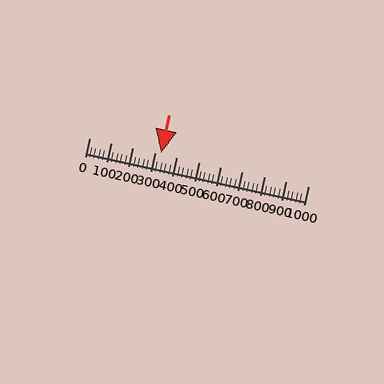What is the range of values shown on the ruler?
The ruler shows values from 0 to 1000.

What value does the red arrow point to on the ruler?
The red arrow points to approximately 327.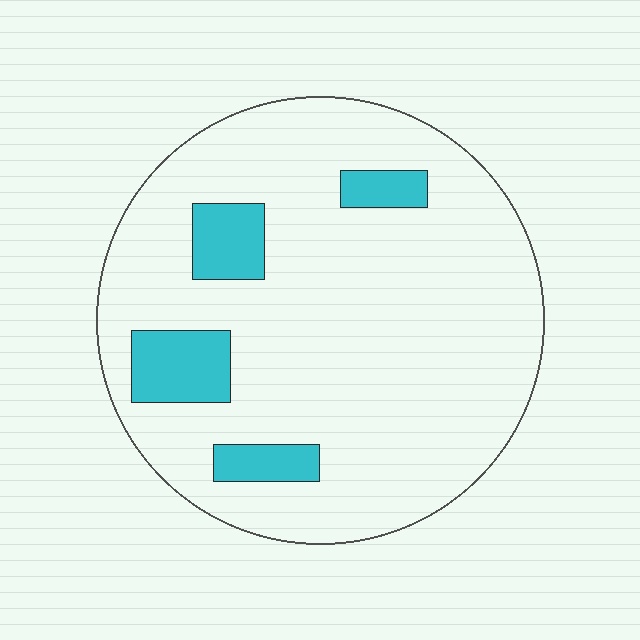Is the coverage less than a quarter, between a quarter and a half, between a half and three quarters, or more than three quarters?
Less than a quarter.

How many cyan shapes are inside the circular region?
4.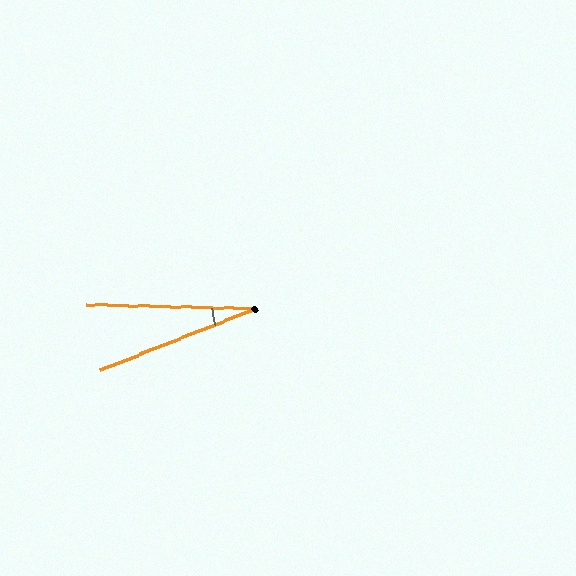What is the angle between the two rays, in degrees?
Approximately 23 degrees.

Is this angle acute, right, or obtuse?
It is acute.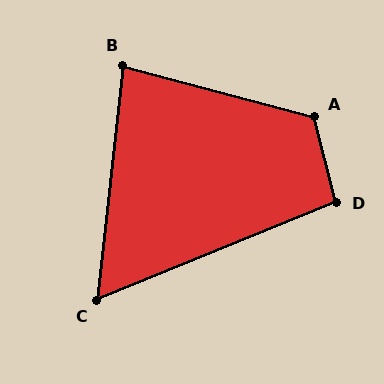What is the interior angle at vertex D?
Approximately 98 degrees (obtuse).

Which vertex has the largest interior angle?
A, at approximately 119 degrees.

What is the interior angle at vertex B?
Approximately 82 degrees (acute).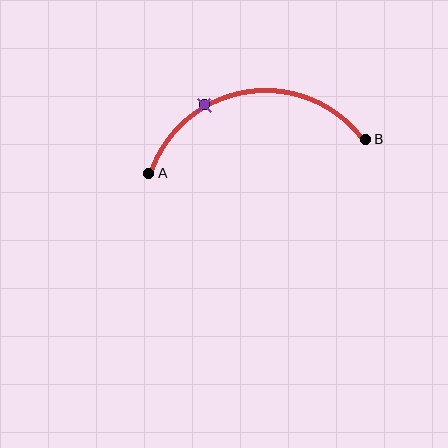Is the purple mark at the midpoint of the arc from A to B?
No. The purple mark lies on the arc but is closer to endpoint A. The arc midpoint would be at the point on the curve equidistant along the arc from both A and B.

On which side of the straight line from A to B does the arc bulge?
The arc bulges above the straight line connecting A and B.